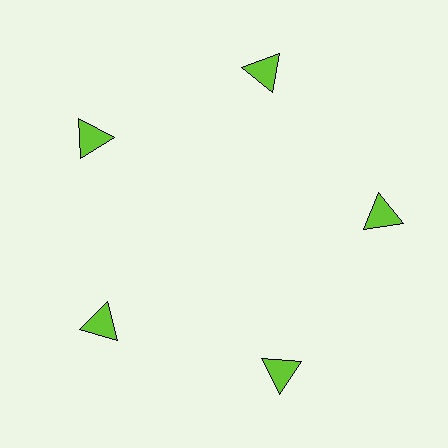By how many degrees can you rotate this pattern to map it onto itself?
The pattern maps onto itself every 72 degrees of rotation.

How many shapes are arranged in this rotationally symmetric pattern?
There are 5 shapes, arranged in 5 groups of 1.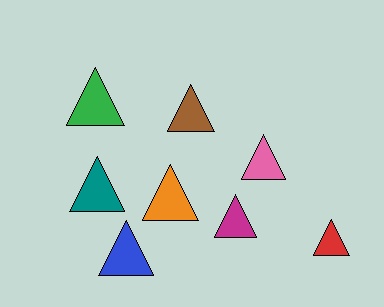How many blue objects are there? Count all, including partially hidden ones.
There is 1 blue object.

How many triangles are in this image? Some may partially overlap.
There are 8 triangles.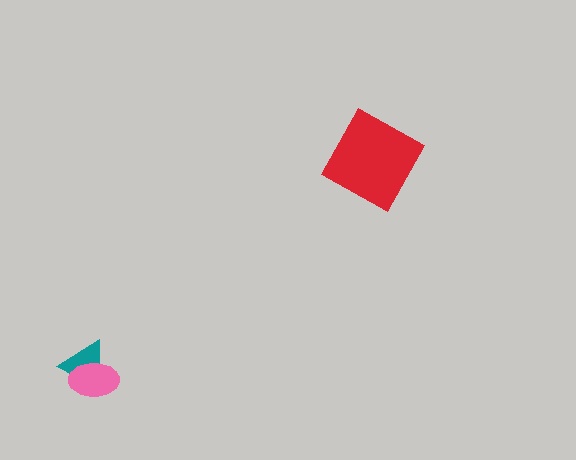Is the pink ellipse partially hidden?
No, no other shape covers it.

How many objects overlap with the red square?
0 objects overlap with the red square.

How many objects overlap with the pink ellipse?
1 object overlaps with the pink ellipse.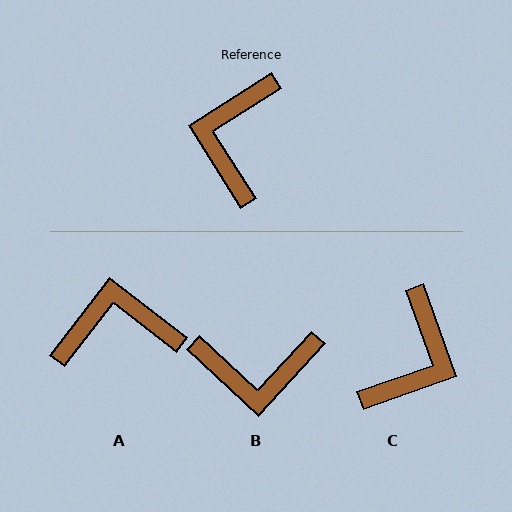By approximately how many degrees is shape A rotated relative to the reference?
Approximately 70 degrees clockwise.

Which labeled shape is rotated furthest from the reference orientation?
C, about 167 degrees away.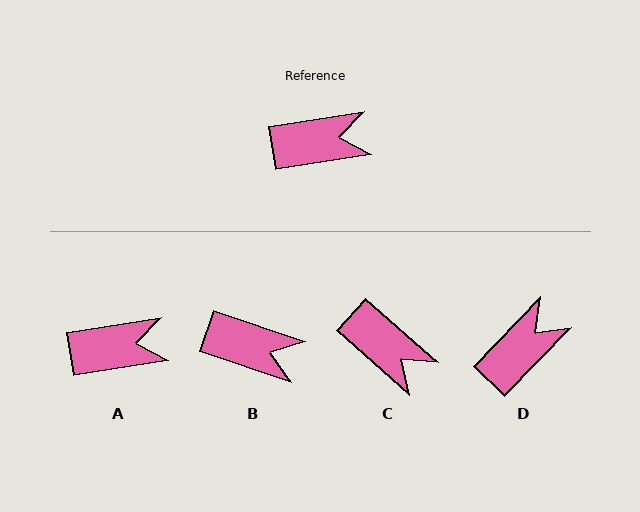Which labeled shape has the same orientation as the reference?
A.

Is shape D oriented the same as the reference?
No, it is off by about 37 degrees.